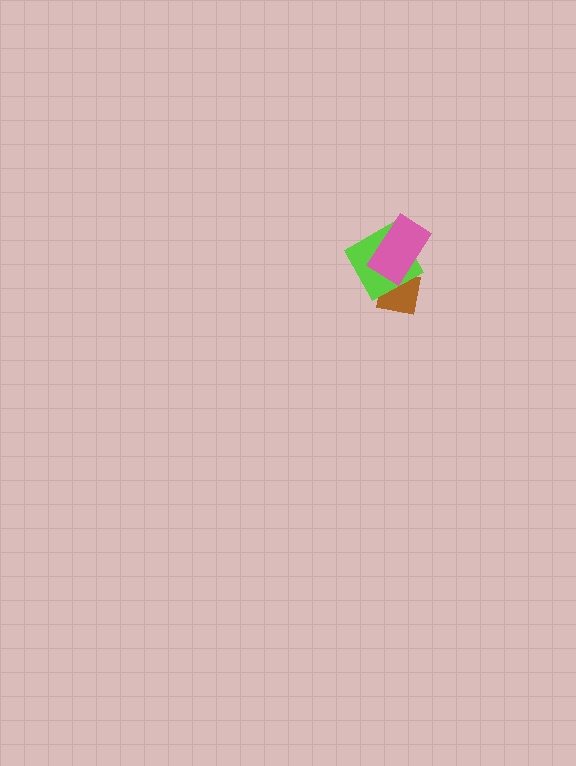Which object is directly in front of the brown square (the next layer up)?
The lime diamond is directly in front of the brown square.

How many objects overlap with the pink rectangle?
2 objects overlap with the pink rectangle.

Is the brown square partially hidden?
Yes, it is partially covered by another shape.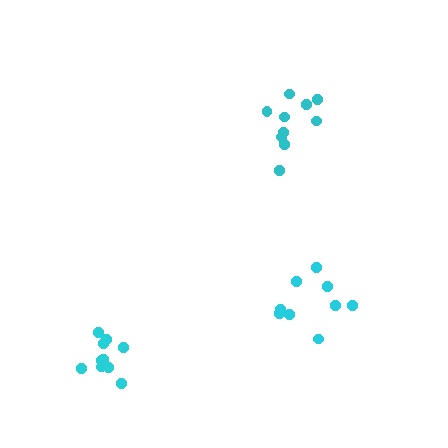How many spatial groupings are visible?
There are 3 spatial groupings.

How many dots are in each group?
Group 1: 10 dots, Group 2: 9 dots, Group 3: 12 dots (31 total).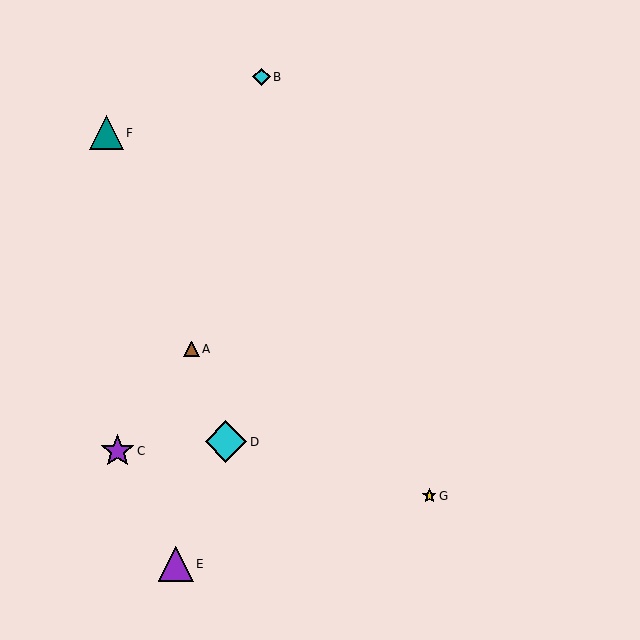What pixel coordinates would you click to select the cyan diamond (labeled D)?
Click at (226, 442) to select the cyan diamond D.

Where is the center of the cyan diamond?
The center of the cyan diamond is at (226, 442).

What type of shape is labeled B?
Shape B is a cyan diamond.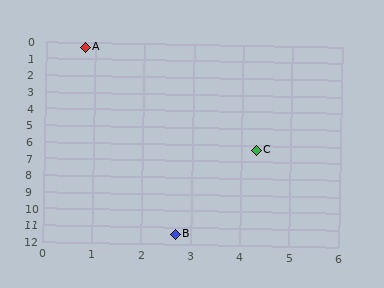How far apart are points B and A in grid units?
Points B and A are about 11.3 grid units apart.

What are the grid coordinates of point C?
Point C is at approximately (4.3, 6.3).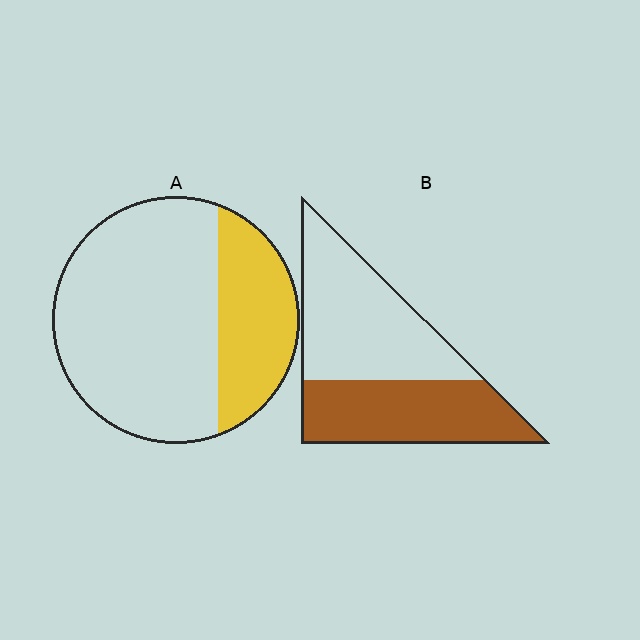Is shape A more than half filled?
No.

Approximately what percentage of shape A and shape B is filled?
A is approximately 30% and B is approximately 45%.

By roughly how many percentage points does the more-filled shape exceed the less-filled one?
By roughly 15 percentage points (B over A).